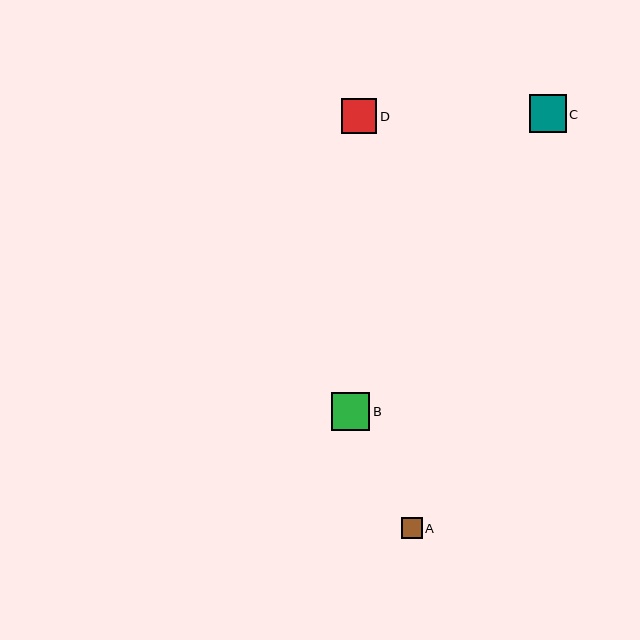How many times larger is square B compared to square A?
Square B is approximately 1.8 times the size of square A.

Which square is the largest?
Square B is the largest with a size of approximately 38 pixels.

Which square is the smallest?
Square A is the smallest with a size of approximately 21 pixels.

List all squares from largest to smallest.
From largest to smallest: B, C, D, A.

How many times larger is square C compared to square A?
Square C is approximately 1.8 times the size of square A.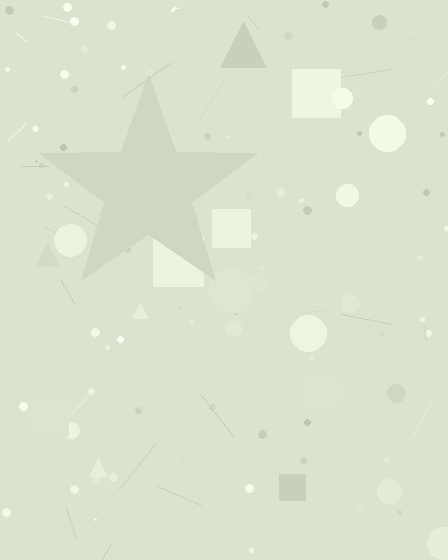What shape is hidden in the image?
A star is hidden in the image.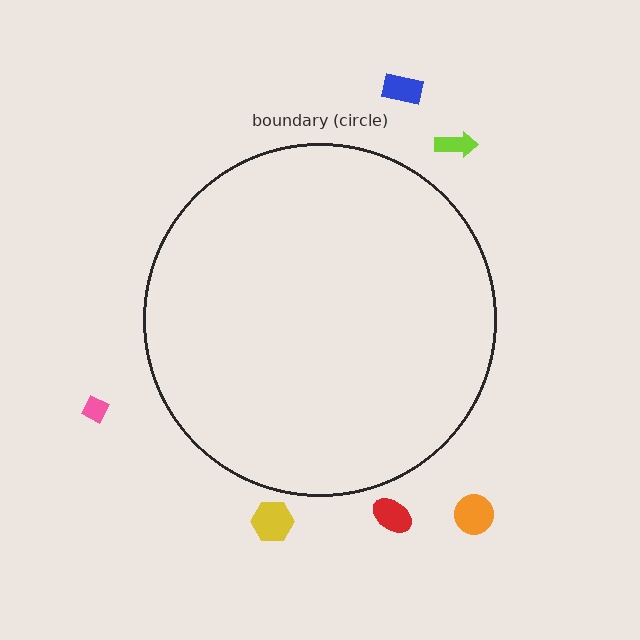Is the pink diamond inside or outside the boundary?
Outside.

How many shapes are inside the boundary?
0 inside, 6 outside.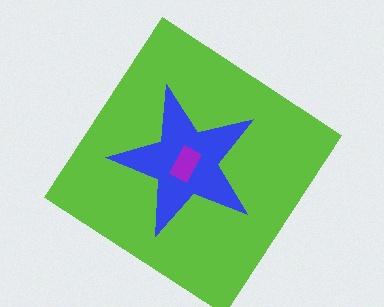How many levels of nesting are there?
3.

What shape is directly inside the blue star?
The purple rectangle.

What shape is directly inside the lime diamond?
The blue star.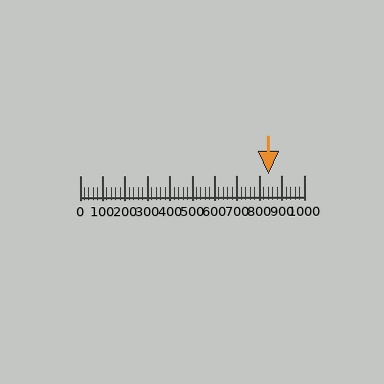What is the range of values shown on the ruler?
The ruler shows values from 0 to 1000.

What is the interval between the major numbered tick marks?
The major tick marks are spaced 100 units apart.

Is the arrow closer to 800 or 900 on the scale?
The arrow is closer to 800.